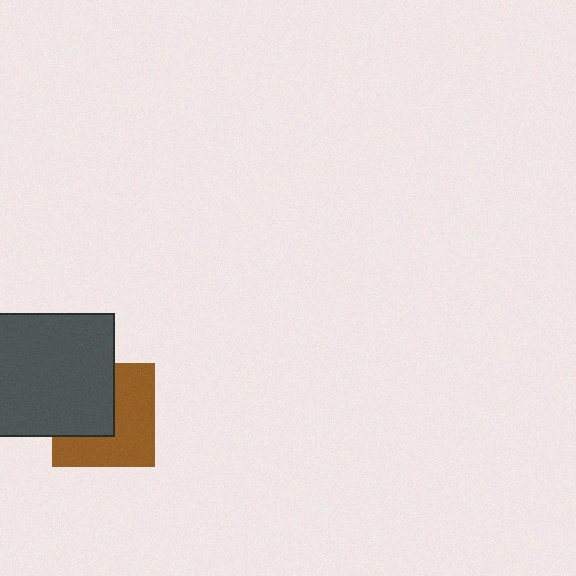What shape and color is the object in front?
The object in front is a dark gray square.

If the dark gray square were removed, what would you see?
You would see the complete brown square.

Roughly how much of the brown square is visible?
About half of it is visible (roughly 56%).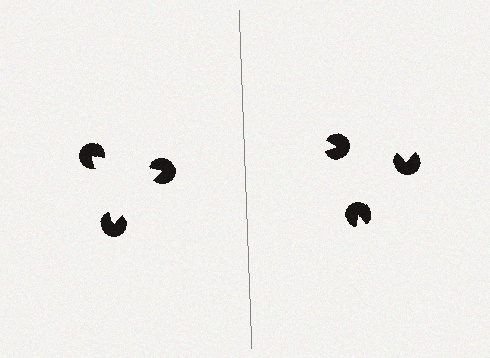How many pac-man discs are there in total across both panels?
6 — 3 on each side.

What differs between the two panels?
The pac-man discs are positioned identically on both sides; only the wedge orientations differ. On the left they align to a triangle; on the right they are misaligned.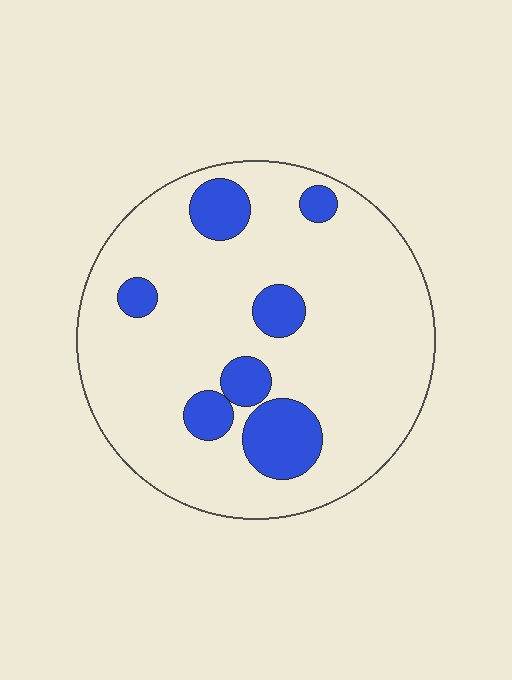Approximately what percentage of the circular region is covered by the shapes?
Approximately 15%.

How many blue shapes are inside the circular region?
7.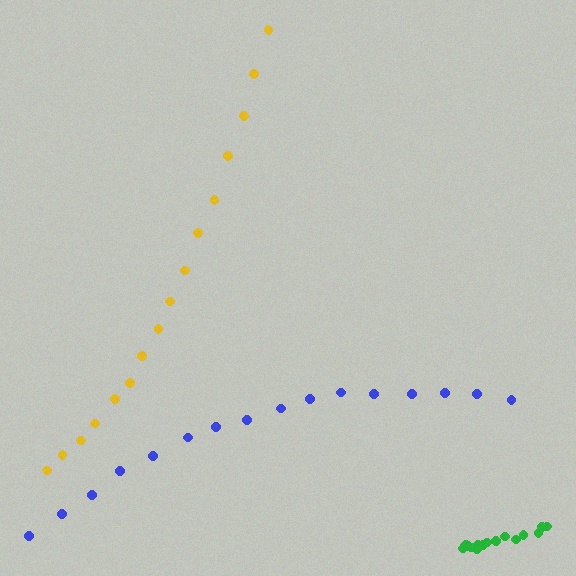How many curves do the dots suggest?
There are 3 distinct paths.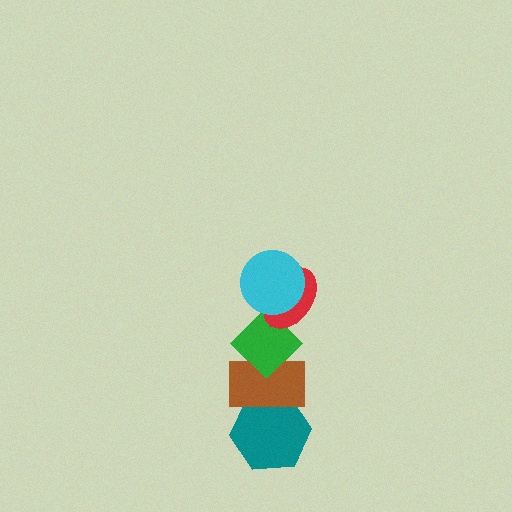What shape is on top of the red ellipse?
The cyan circle is on top of the red ellipse.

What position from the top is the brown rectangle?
The brown rectangle is 4th from the top.